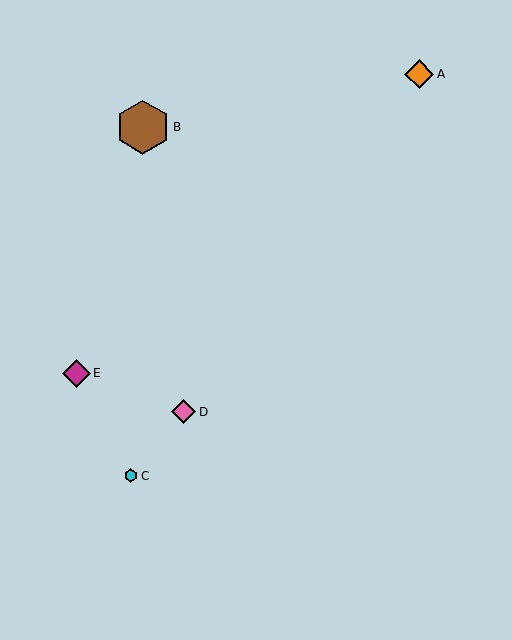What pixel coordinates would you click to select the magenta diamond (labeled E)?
Click at (77, 373) to select the magenta diamond E.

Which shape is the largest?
The brown hexagon (labeled B) is the largest.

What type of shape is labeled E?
Shape E is a magenta diamond.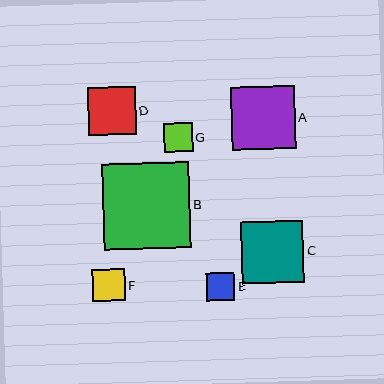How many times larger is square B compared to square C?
Square B is approximately 1.4 times the size of square C.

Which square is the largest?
Square B is the largest with a size of approximately 87 pixels.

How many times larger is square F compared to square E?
Square F is approximately 1.1 times the size of square E.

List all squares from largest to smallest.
From largest to smallest: B, A, C, D, F, G, E.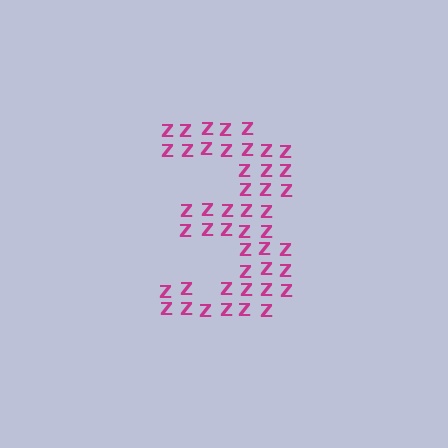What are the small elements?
The small elements are letter Z's.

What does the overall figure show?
The overall figure shows the digit 3.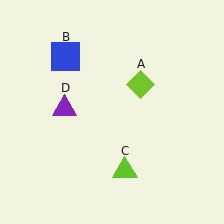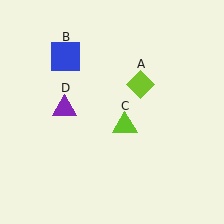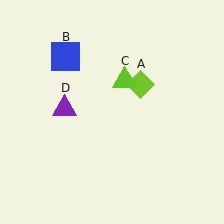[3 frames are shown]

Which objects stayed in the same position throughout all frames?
Lime diamond (object A) and blue square (object B) and purple triangle (object D) remained stationary.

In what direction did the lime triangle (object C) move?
The lime triangle (object C) moved up.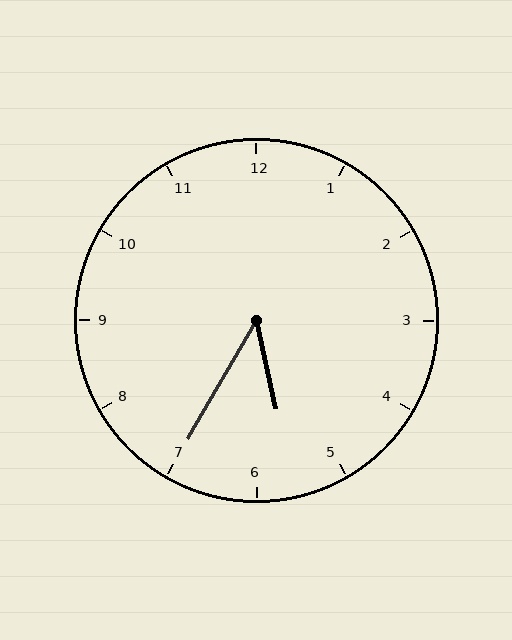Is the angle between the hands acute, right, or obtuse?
It is acute.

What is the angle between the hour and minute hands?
Approximately 42 degrees.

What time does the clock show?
5:35.